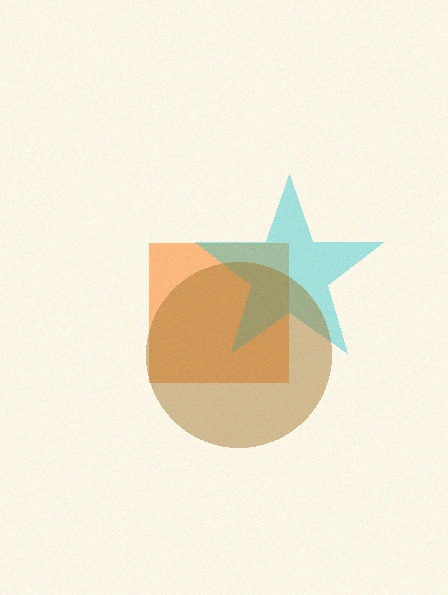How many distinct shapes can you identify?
There are 3 distinct shapes: an orange square, a cyan star, a brown circle.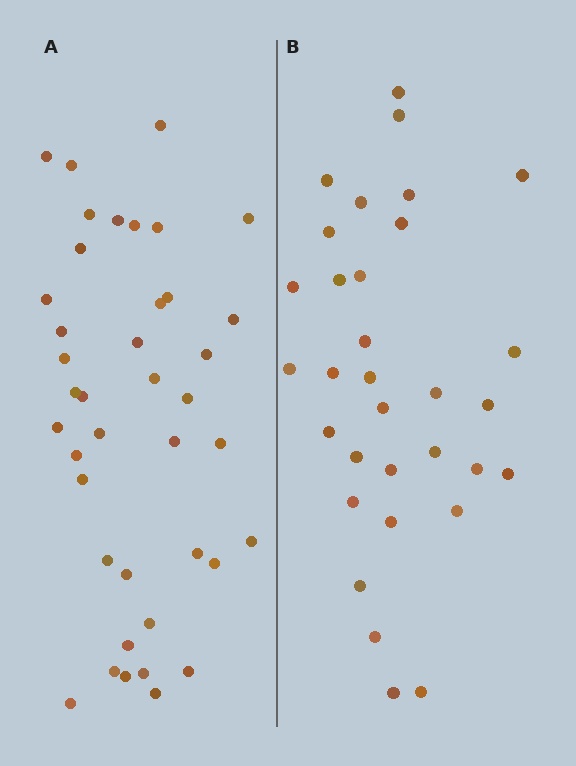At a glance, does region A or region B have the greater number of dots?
Region A (the left region) has more dots.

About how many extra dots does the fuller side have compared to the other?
Region A has roughly 8 or so more dots than region B.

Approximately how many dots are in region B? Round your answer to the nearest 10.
About 30 dots. (The exact count is 32, which rounds to 30.)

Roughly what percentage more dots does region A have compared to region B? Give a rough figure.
About 25% more.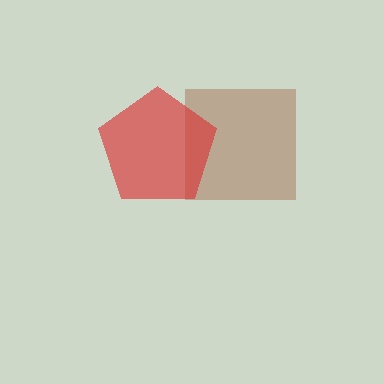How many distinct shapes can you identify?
There are 2 distinct shapes: a brown square, a red pentagon.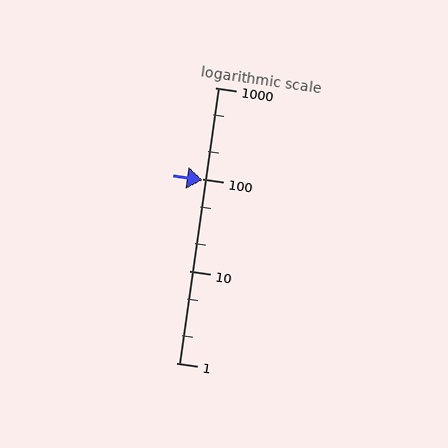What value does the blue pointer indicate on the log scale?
The pointer indicates approximately 99.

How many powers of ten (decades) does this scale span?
The scale spans 3 decades, from 1 to 1000.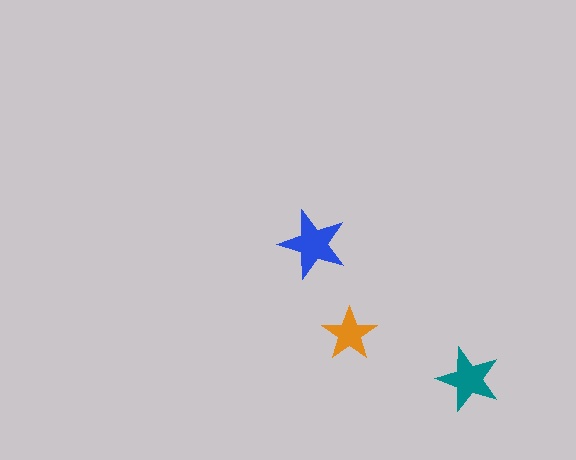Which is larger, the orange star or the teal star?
The teal one.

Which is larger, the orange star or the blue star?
The blue one.